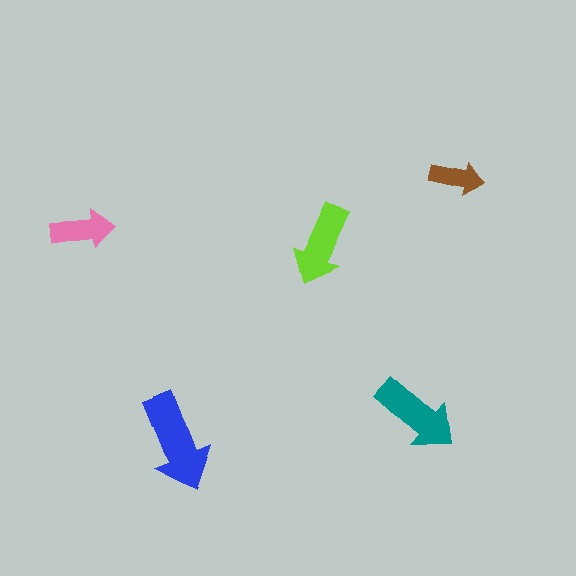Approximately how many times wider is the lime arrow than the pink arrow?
About 1.5 times wider.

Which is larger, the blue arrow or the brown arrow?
The blue one.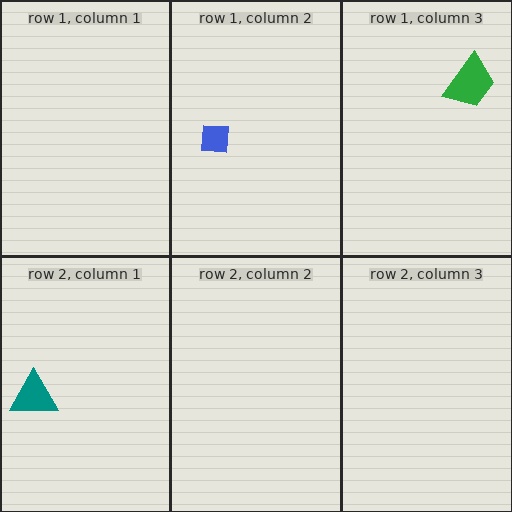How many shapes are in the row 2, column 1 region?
1.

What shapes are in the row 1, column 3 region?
The green trapezoid.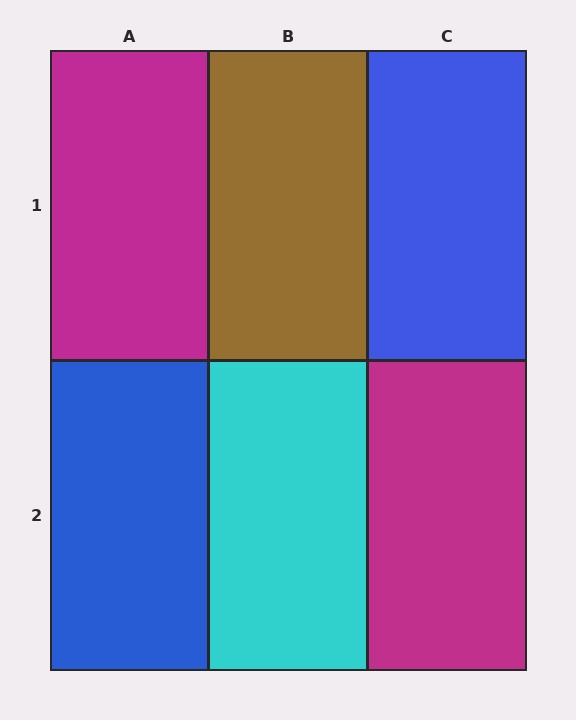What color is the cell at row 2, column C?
Magenta.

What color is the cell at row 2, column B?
Cyan.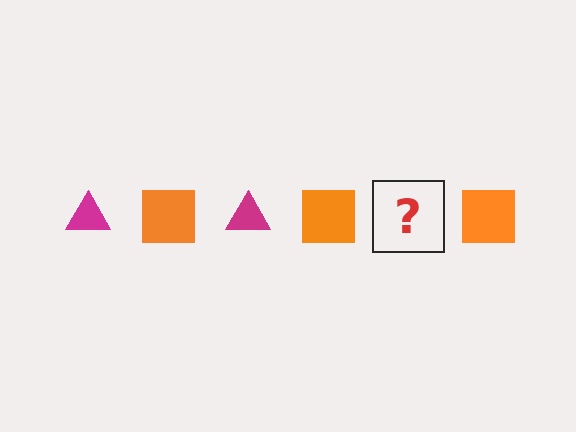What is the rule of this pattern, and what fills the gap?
The rule is that the pattern alternates between magenta triangle and orange square. The gap should be filled with a magenta triangle.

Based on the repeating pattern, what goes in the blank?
The blank should be a magenta triangle.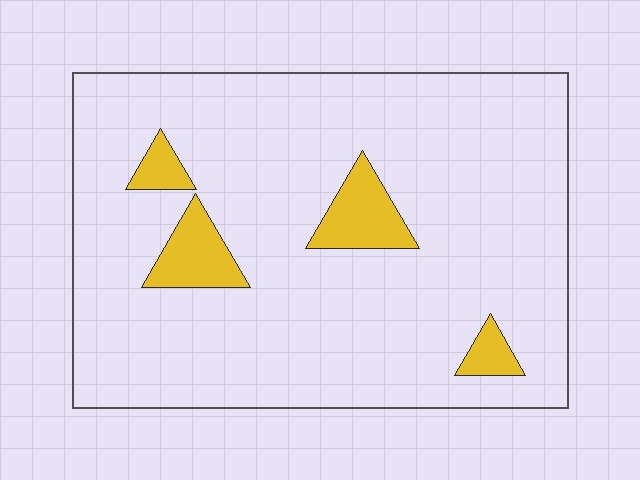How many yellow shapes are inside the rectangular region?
4.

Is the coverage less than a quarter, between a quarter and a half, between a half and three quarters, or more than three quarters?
Less than a quarter.